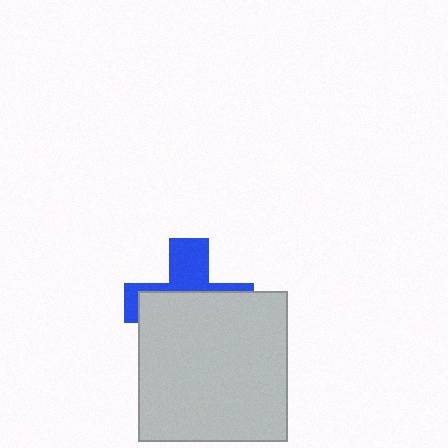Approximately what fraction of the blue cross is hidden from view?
Roughly 63% of the blue cross is hidden behind the light gray square.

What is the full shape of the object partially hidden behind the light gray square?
The partially hidden object is a blue cross.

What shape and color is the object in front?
The object in front is a light gray square.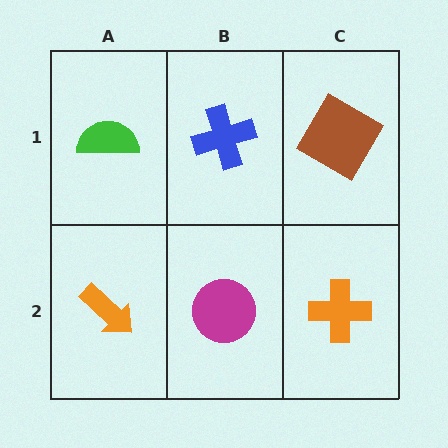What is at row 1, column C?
A brown square.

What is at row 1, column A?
A green semicircle.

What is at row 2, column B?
A magenta circle.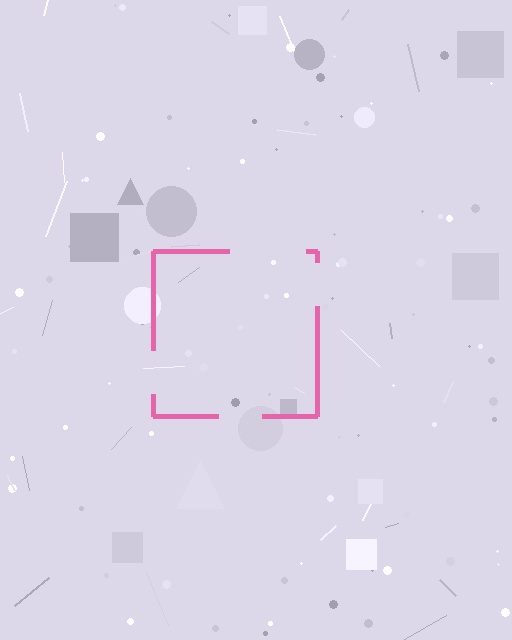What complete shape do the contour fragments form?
The contour fragments form a square.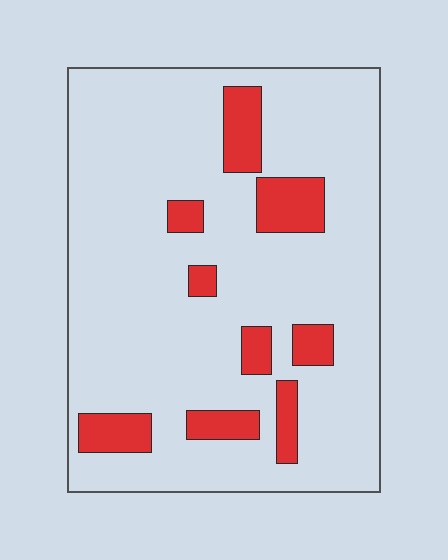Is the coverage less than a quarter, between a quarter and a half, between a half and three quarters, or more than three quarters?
Less than a quarter.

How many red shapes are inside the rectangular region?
9.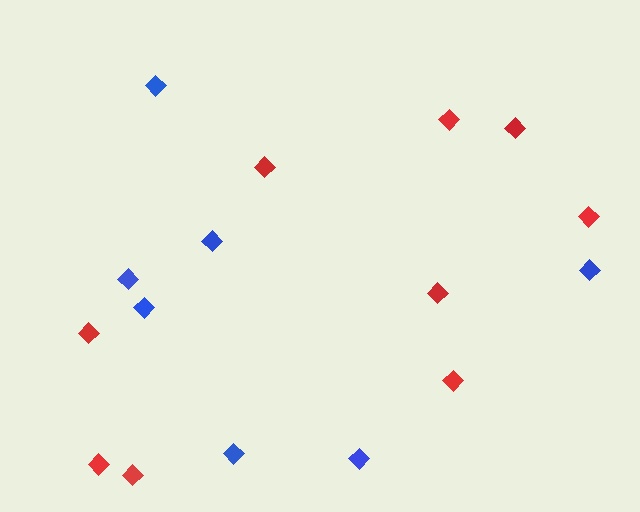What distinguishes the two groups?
There are 2 groups: one group of red diamonds (9) and one group of blue diamonds (7).